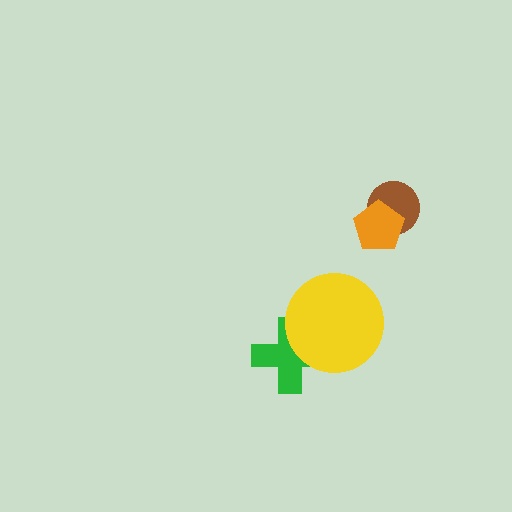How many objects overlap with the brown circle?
1 object overlaps with the brown circle.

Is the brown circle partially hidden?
Yes, it is partially covered by another shape.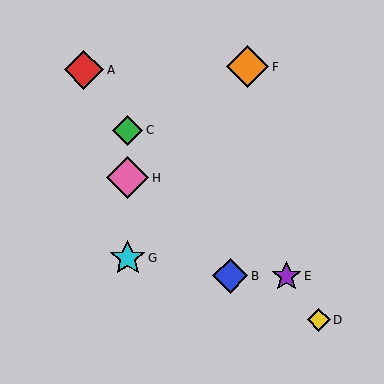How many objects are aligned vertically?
3 objects (C, G, H) are aligned vertically.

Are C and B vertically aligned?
No, C is at x≈128 and B is at x≈230.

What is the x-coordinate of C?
Object C is at x≈128.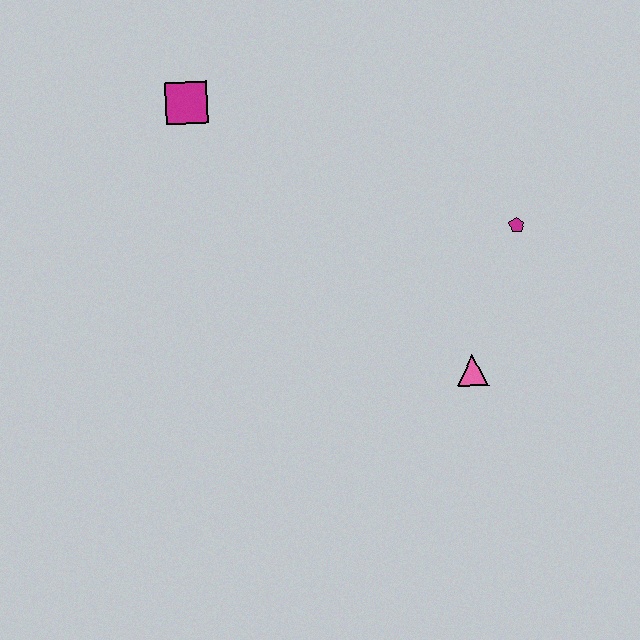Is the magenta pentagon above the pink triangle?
Yes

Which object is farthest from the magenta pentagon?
The magenta square is farthest from the magenta pentagon.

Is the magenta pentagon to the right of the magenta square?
Yes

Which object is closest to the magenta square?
The magenta pentagon is closest to the magenta square.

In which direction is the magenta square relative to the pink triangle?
The magenta square is above the pink triangle.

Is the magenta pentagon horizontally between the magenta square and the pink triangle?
No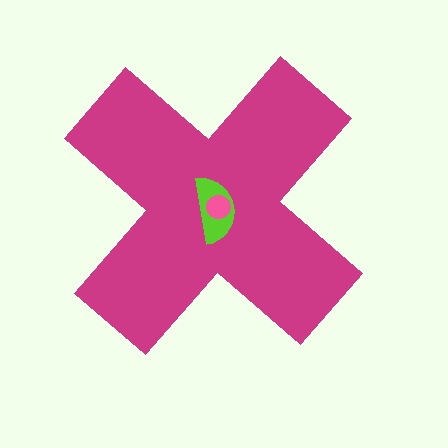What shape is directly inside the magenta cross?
The lime semicircle.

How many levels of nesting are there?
3.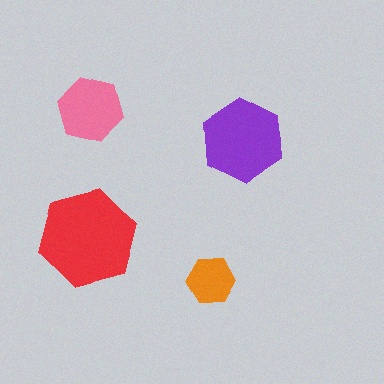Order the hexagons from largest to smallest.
the red one, the purple one, the pink one, the orange one.